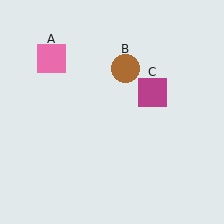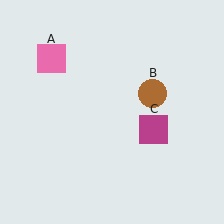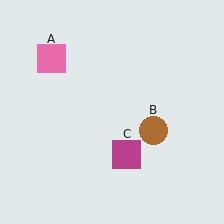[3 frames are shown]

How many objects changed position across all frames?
2 objects changed position: brown circle (object B), magenta square (object C).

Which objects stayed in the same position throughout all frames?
Pink square (object A) remained stationary.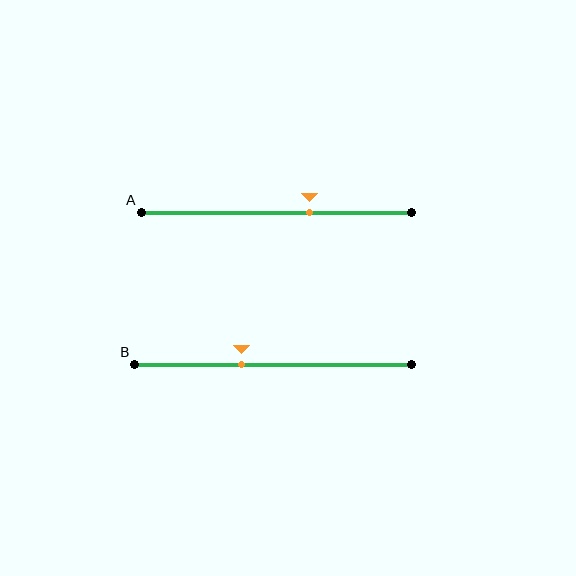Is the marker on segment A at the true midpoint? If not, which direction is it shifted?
No, the marker on segment A is shifted to the right by about 12% of the segment length.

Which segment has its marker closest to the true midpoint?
Segment B has its marker closest to the true midpoint.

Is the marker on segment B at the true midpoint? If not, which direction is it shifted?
No, the marker on segment B is shifted to the left by about 12% of the segment length.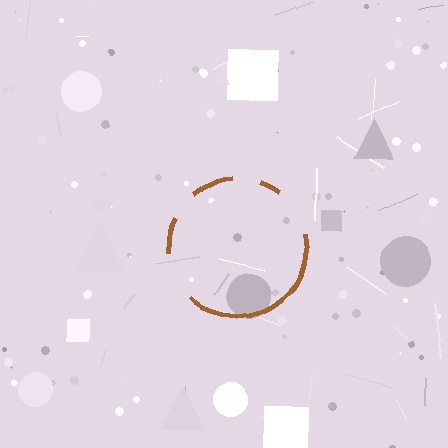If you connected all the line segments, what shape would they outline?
They would outline a circle.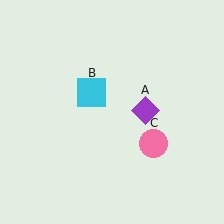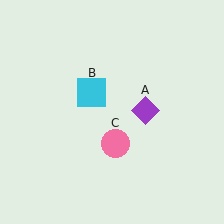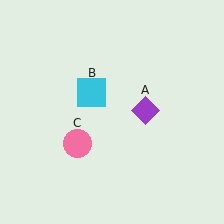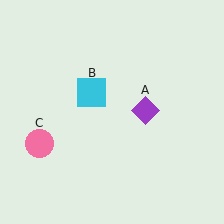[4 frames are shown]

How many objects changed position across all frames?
1 object changed position: pink circle (object C).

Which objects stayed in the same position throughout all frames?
Purple diamond (object A) and cyan square (object B) remained stationary.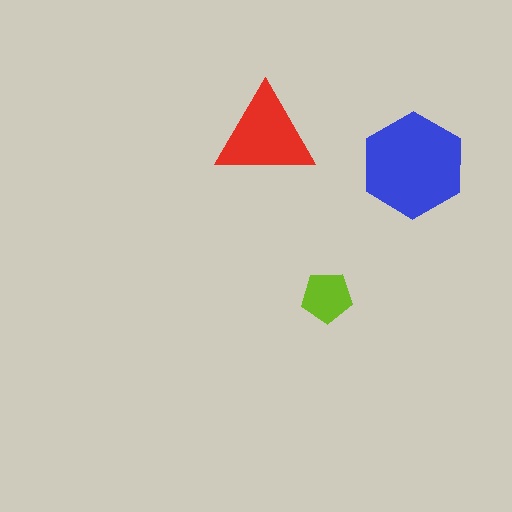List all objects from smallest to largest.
The lime pentagon, the red triangle, the blue hexagon.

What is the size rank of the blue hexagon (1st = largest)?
1st.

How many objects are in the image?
There are 3 objects in the image.